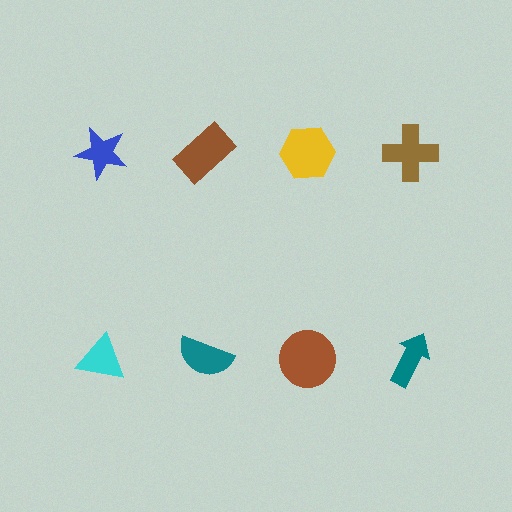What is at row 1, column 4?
A brown cross.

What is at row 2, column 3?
A brown circle.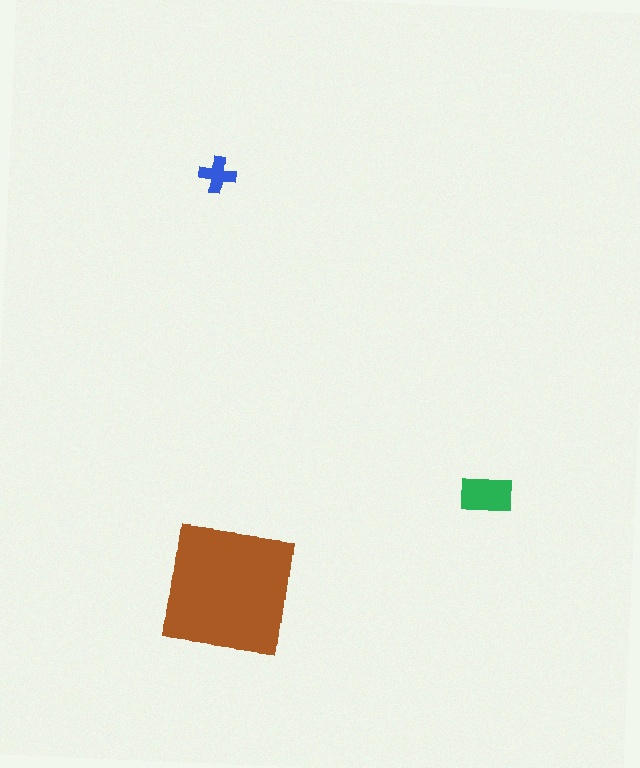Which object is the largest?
The brown square.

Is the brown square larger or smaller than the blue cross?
Larger.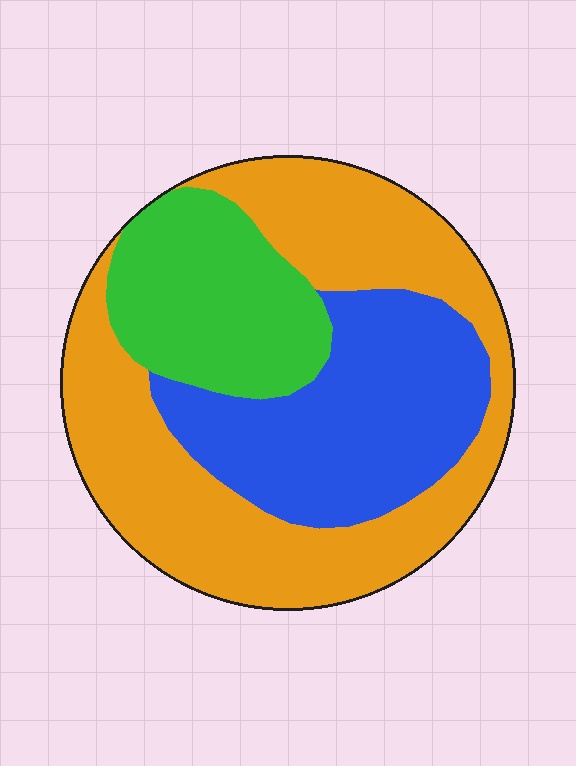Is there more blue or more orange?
Orange.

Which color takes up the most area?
Orange, at roughly 50%.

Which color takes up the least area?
Green, at roughly 20%.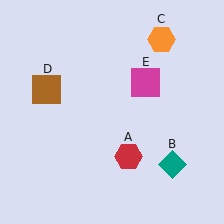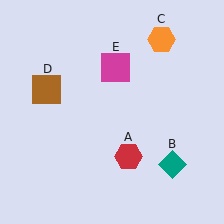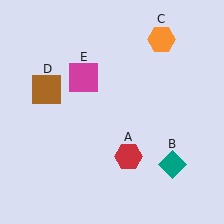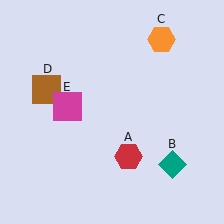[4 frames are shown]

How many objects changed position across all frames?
1 object changed position: magenta square (object E).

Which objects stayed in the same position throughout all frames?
Red hexagon (object A) and teal diamond (object B) and orange hexagon (object C) and brown square (object D) remained stationary.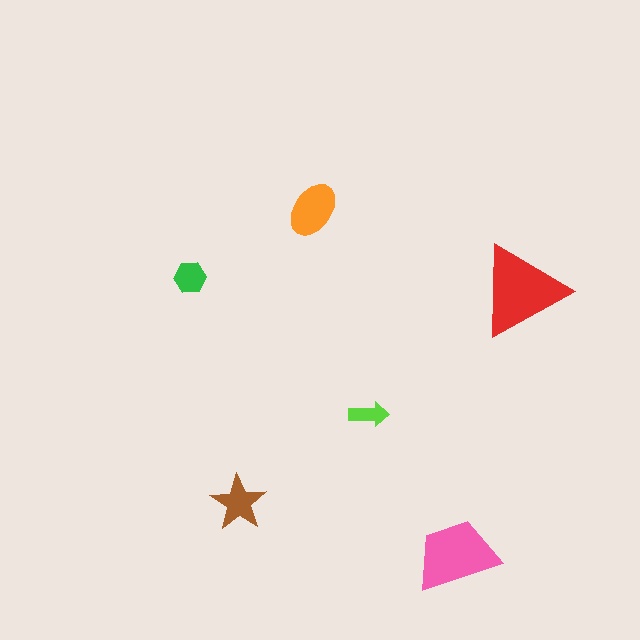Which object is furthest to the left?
The green hexagon is leftmost.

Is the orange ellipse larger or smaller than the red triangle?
Smaller.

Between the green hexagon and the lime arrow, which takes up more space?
The green hexagon.